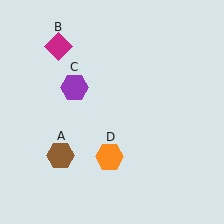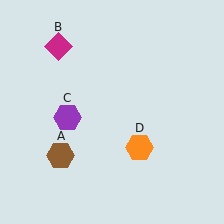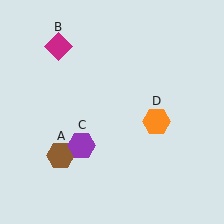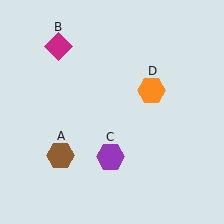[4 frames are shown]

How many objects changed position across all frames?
2 objects changed position: purple hexagon (object C), orange hexagon (object D).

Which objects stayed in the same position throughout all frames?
Brown hexagon (object A) and magenta diamond (object B) remained stationary.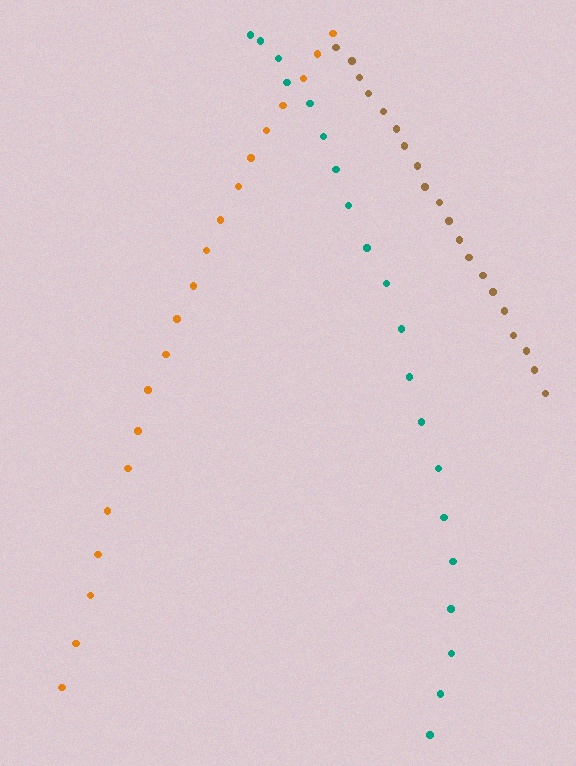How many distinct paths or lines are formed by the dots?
There are 3 distinct paths.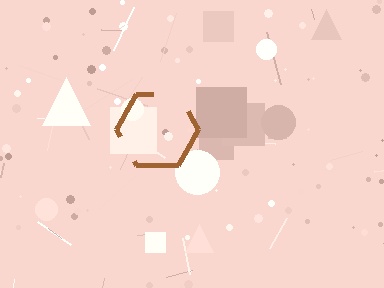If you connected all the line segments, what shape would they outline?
They would outline a hexagon.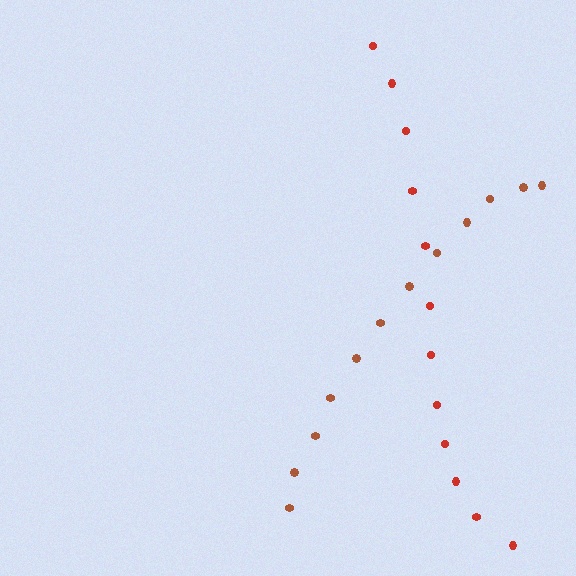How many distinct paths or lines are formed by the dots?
There are 2 distinct paths.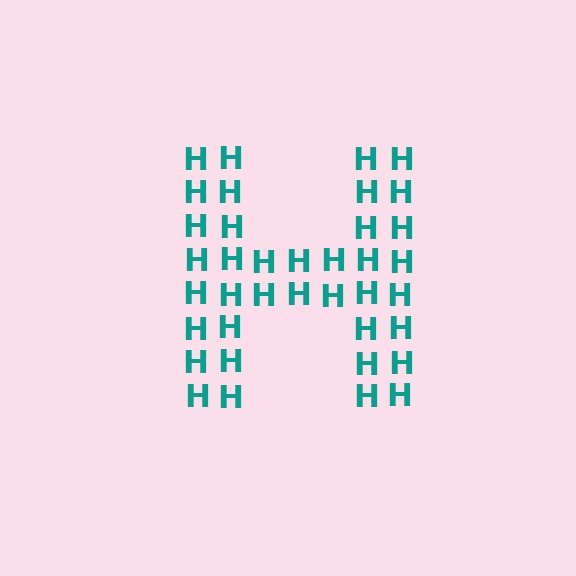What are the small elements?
The small elements are letter H's.